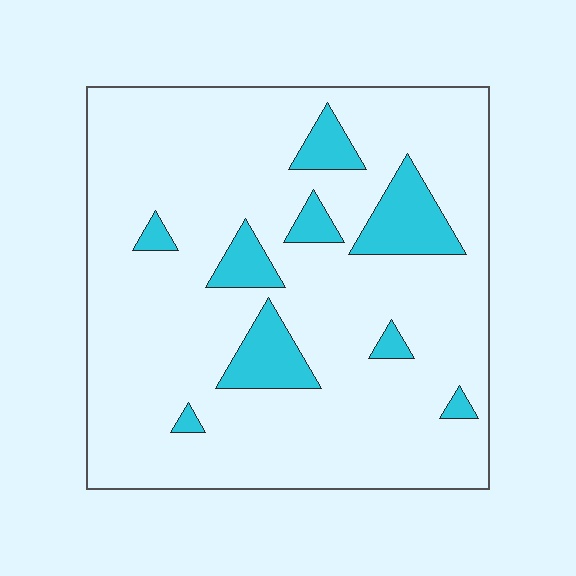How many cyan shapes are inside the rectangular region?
9.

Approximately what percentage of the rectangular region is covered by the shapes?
Approximately 15%.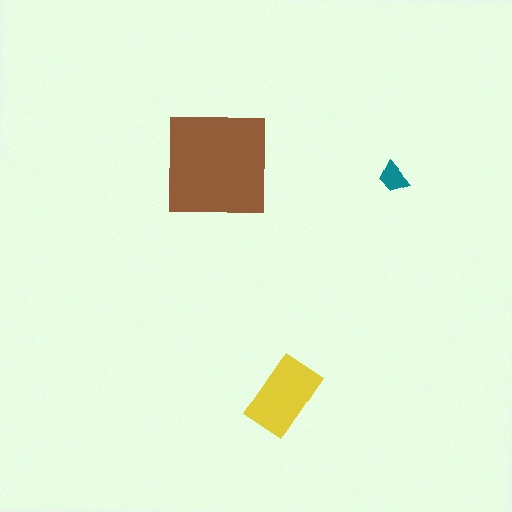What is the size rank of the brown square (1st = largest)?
1st.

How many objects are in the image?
There are 3 objects in the image.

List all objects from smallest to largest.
The teal trapezoid, the yellow rectangle, the brown square.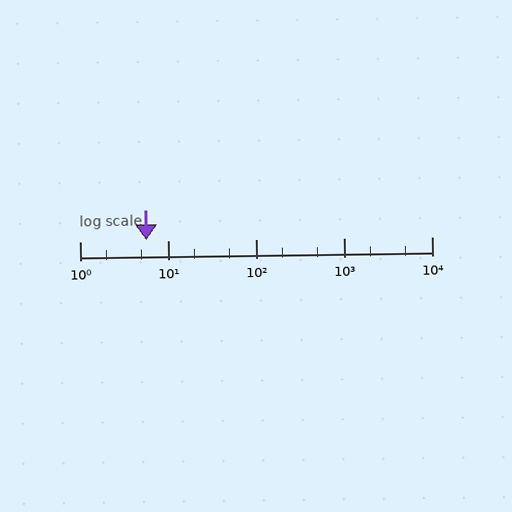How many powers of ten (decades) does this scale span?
The scale spans 4 decades, from 1 to 10000.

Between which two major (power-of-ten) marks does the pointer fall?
The pointer is between 1 and 10.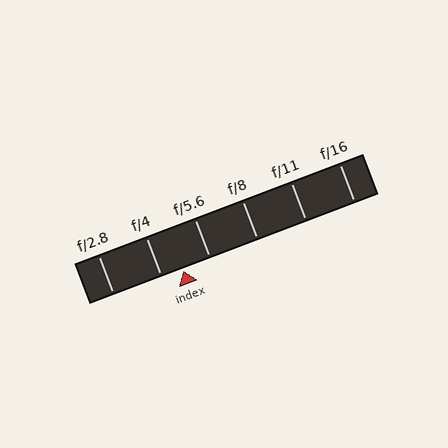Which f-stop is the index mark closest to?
The index mark is closest to f/4.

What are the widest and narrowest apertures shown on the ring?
The widest aperture shown is f/2.8 and the narrowest is f/16.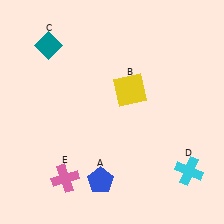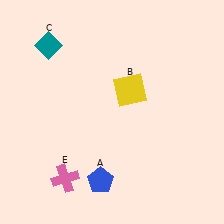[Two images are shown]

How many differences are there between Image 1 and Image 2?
There is 1 difference between the two images.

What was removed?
The cyan cross (D) was removed in Image 2.